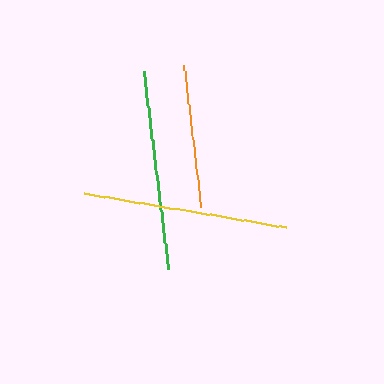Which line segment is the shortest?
The orange line is the shortest at approximately 143 pixels.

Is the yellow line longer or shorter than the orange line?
The yellow line is longer than the orange line.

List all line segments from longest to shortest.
From longest to shortest: yellow, green, orange.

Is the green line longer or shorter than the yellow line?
The yellow line is longer than the green line.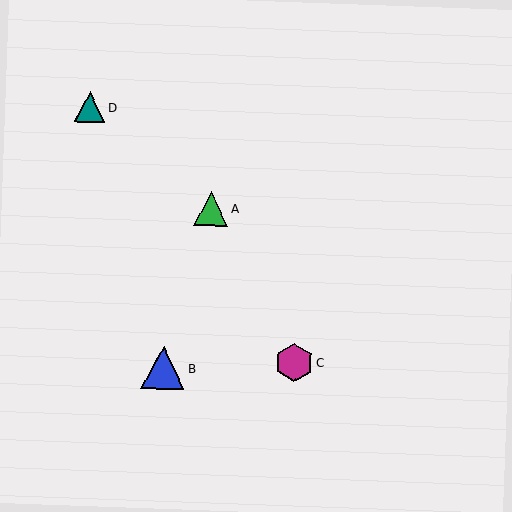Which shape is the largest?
The blue triangle (labeled B) is the largest.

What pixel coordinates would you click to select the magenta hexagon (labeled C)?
Click at (294, 363) to select the magenta hexagon C.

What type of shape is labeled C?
Shape C is a magenta hexagon.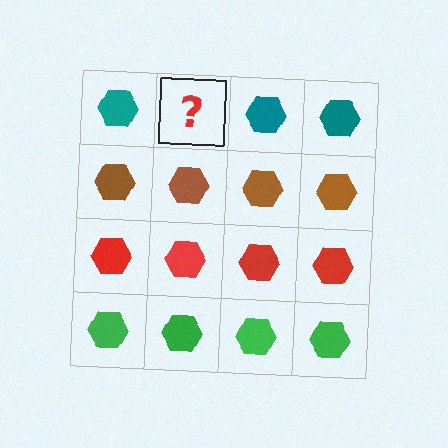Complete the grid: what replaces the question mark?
The question mark should be replaced with a teal hexagon.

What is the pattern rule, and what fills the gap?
The rule is that each row has a consistent color. The gap should be filled with a teal hexagon.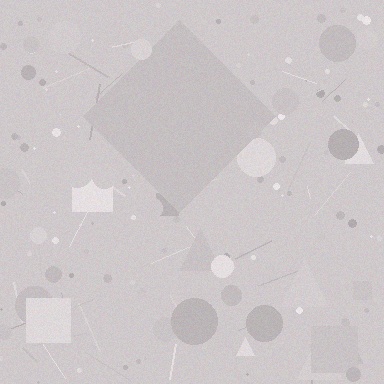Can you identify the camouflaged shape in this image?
The camouflaged shape is a diamond.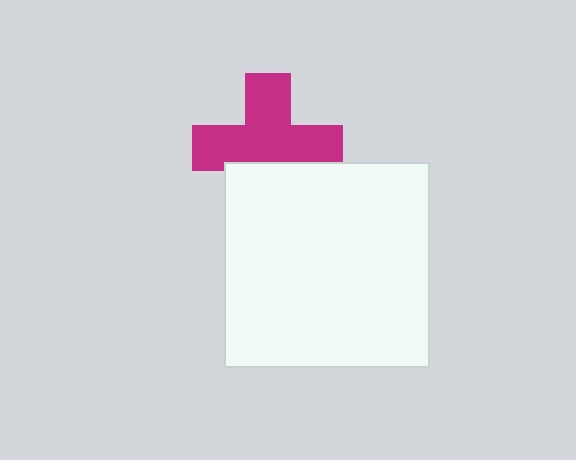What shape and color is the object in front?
The object in front is a white square.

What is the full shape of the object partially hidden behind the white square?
The partially hidden object is a magenta cross.